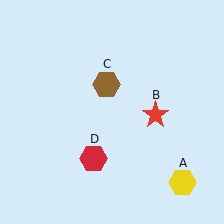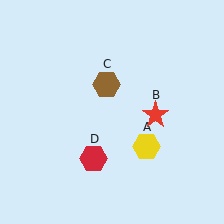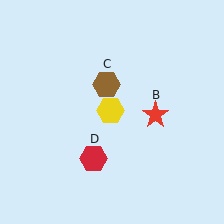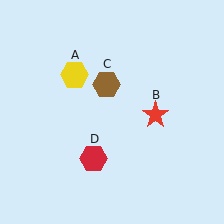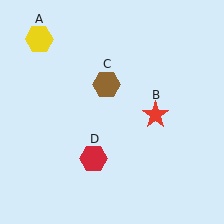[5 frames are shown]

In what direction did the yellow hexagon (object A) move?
The yellow hexagon (object A) moved up and to the left.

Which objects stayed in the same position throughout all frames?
Red star (object B) and brown hexagon (object C) and red hexagon (object D) remained stationary.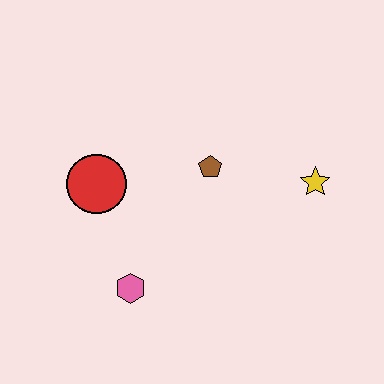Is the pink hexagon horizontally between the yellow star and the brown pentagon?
No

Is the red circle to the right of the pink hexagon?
No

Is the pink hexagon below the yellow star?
Yes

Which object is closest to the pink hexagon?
The red circle is closest to the pink hexagon.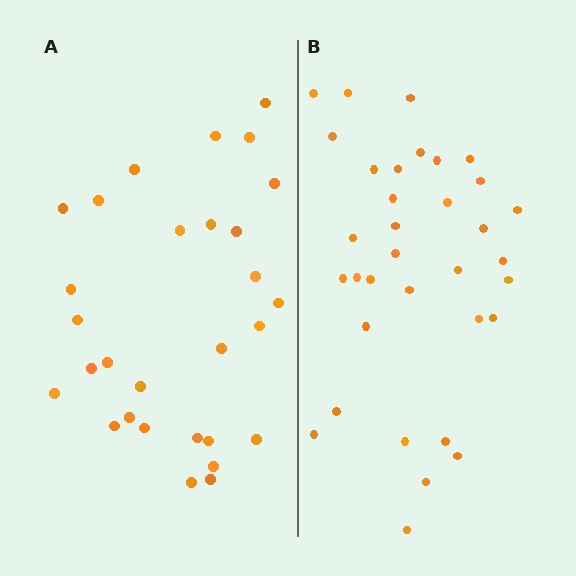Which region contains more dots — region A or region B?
Region B (the right region) has more dots.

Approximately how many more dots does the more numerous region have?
Region B has about 5 more dots than region A.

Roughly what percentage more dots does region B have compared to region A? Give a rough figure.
About 15% more.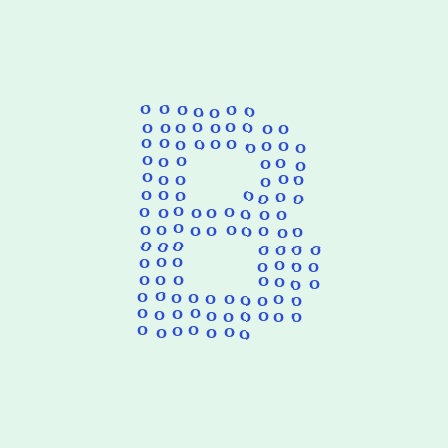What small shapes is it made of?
It is made of small letter O's.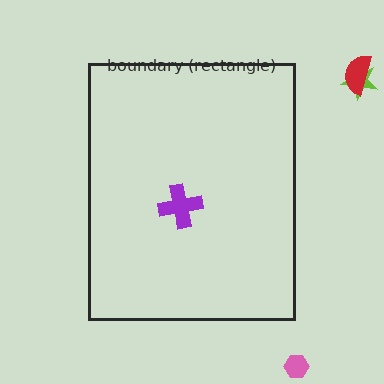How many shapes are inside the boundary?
1 inside, 3 outside.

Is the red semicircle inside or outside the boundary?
Outside.